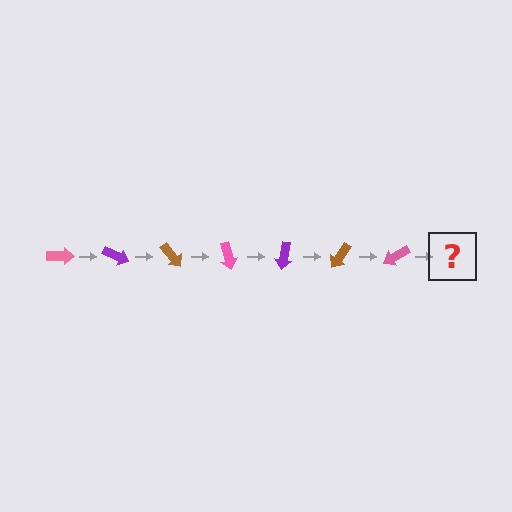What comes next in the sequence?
The next element should be a purple arrow, rotated 175 degrees from the start.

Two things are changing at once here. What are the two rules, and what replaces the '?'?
The two rules are that it rotates 25 degrees each step and the color cycles through pink, purple, and brown. The '?' should be a purple arrow, rotated 175 degrees from the start.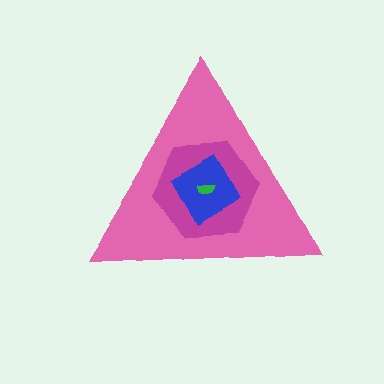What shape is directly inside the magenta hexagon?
The blue diamond.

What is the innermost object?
The green semicircle.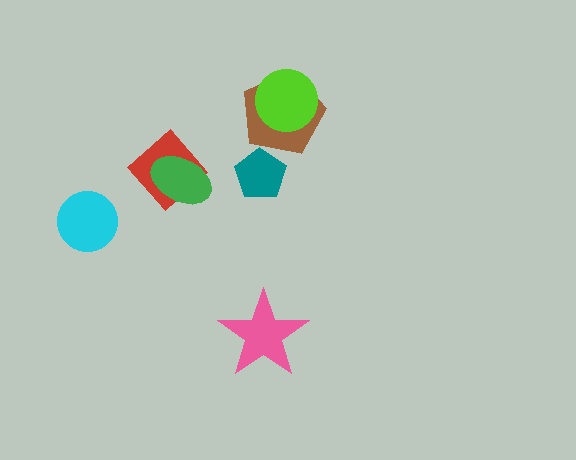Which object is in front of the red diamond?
The green ellipse is in front of the red diamond.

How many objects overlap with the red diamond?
1 object overlaps with the red diamond.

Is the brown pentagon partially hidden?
Yes, it is partially covered by another shape.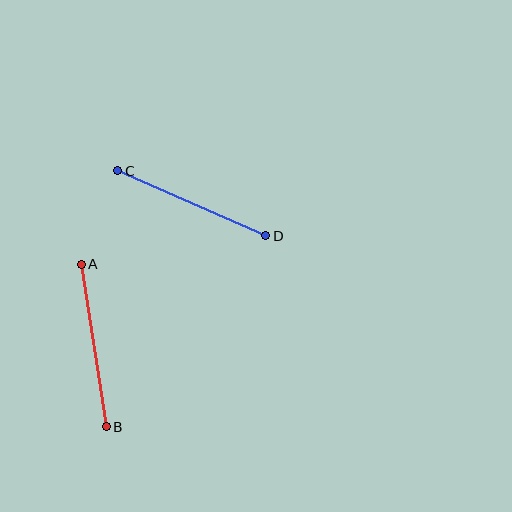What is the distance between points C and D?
The distance is approximately 162 pixels.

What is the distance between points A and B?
The distance is approximately 164 pixels.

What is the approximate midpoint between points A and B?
The midpoint is at approximately (94, 346) pixels.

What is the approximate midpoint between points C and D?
The midpoint is at approximately (192, 203) pixels.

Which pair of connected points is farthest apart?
Points A and B are farthest apart.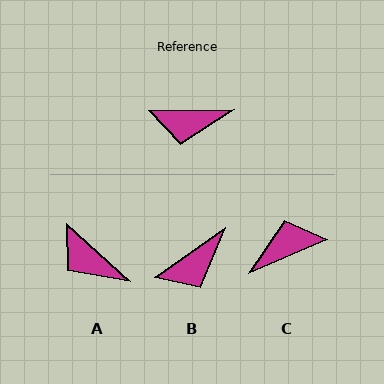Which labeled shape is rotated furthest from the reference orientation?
C, about 157 degrees away.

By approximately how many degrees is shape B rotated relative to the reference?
Approximately 34 degrees counter-clockwise.